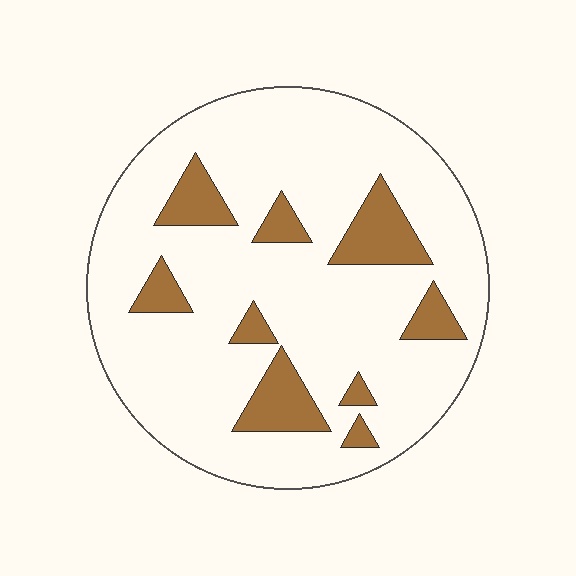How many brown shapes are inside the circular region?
9.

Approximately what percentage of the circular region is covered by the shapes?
Approximately 15%.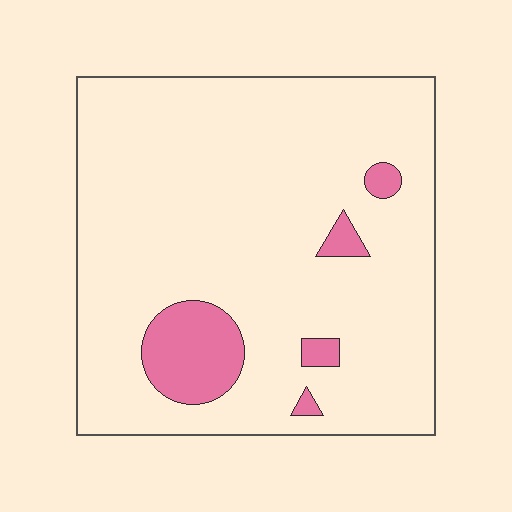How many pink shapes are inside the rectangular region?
5.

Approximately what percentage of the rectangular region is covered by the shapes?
Approximately 10%.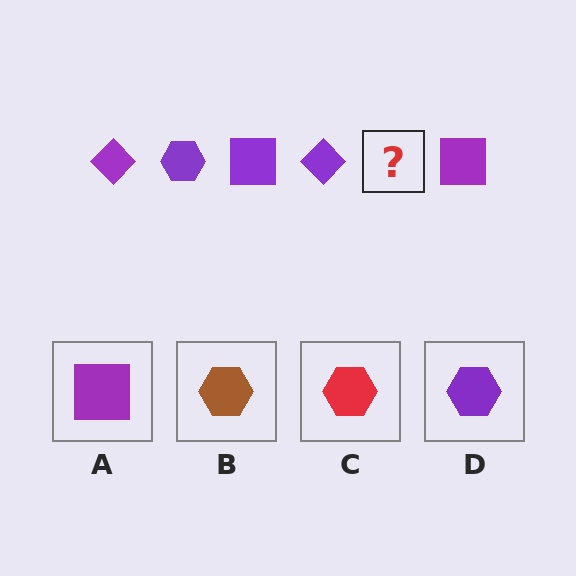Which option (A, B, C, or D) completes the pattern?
D.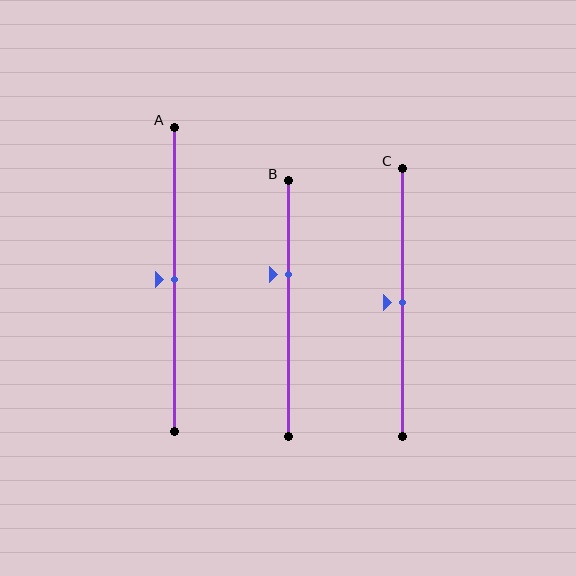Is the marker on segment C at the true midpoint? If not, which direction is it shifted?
Yes, the marker on segment C is at the true midpoint.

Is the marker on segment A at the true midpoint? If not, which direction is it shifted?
Yes, the marker on segment A is at the true midpoint.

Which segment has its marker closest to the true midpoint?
Segment A has its marker closest to the true midpoint.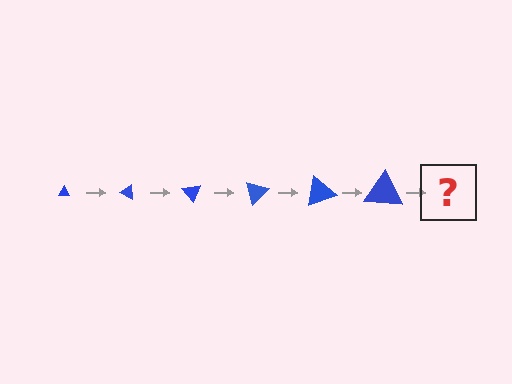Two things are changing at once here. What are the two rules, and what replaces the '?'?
The two rules are that the triangle grows larger each step and it rotates 25 degrees each step. The '?' should be a triangle, larger than the previous one and rotated 150 degrees from the start.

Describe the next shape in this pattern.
It should be a triangle, larger than the previous one and rotated 150 degrees from the start.